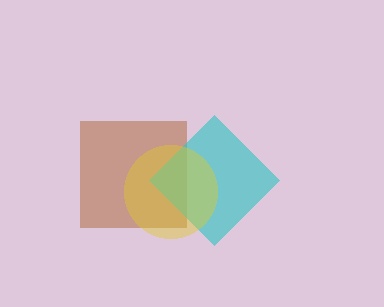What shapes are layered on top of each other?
The layered shapes are: a brown square, a cyan diamond, a yellow circle.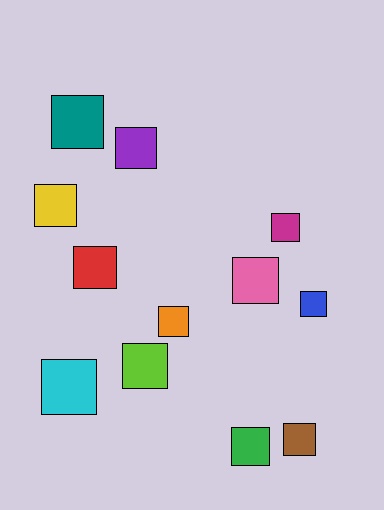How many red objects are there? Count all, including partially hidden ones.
There is 1 red object.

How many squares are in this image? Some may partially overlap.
There are 12 squares.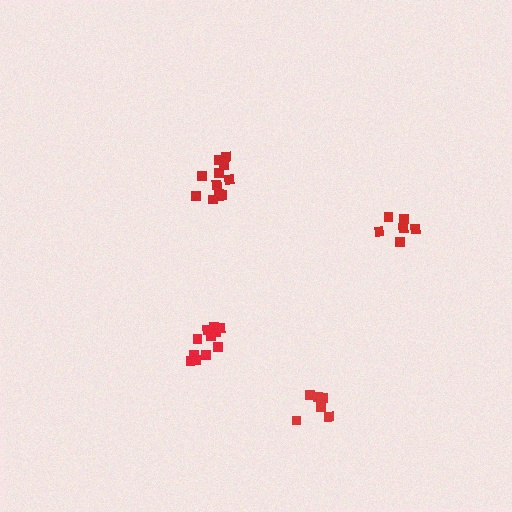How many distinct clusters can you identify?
There are 4 distinct clusters.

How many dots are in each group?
Group 1: 12 dots, Group 2: 6 dots, Group 3: 6 dots, Group 4: 11 dots (35 total).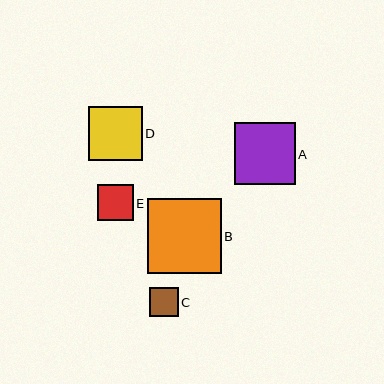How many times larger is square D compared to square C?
Square D is approximately 1.9 times the size of square C.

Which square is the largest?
Square B is the largest with a size of approximately 74 pixels.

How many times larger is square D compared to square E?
Square D is approximately 1.5 times the size of square E.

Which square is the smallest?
Square C is the smallest with a size of approximately 29 pixels.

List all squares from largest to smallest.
From largest to smallest: B, A, D, E, C.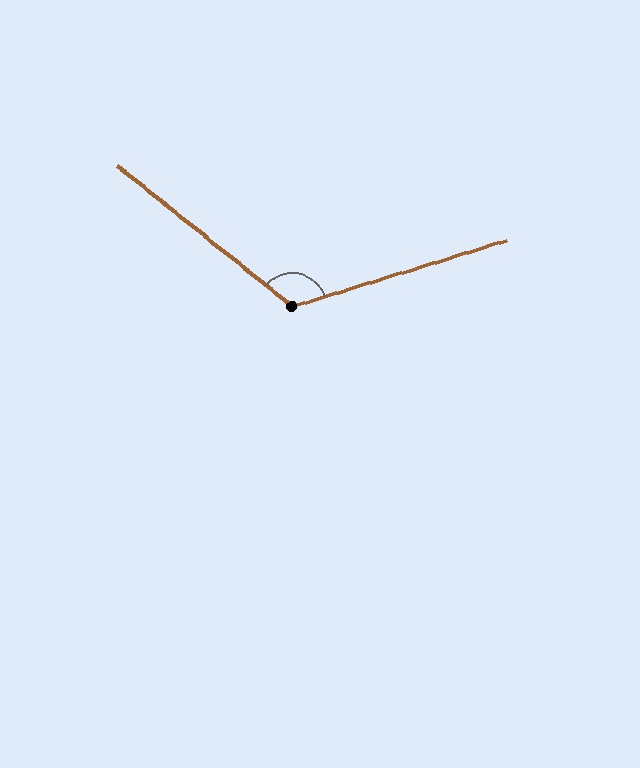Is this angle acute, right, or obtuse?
It is obtuse.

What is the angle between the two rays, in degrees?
Approximately 124 degrees.